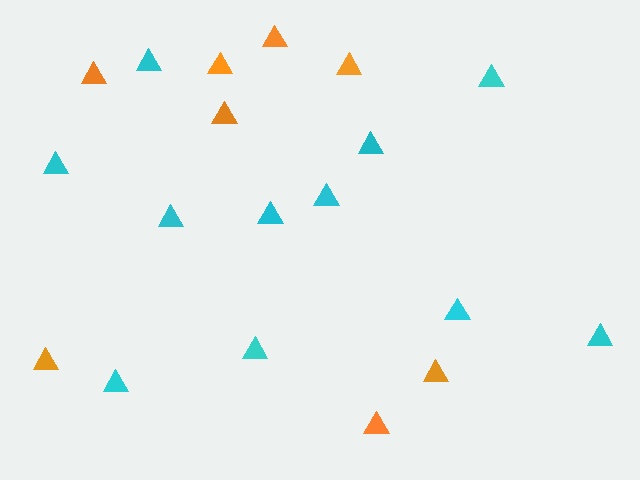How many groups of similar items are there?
There are 2 groups: one group of cyan triangles (11) and one group of orange triangles (8).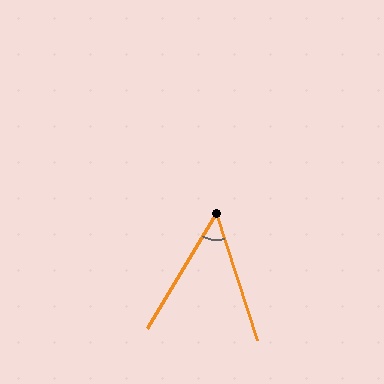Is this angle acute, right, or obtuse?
It is acute.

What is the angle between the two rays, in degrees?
Approximately 49 degrees.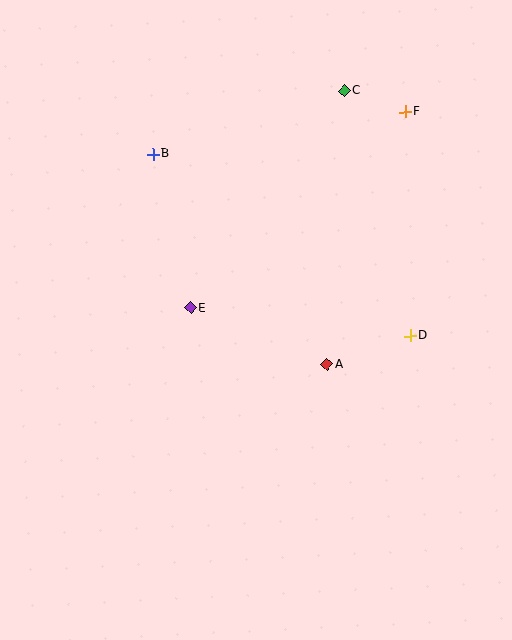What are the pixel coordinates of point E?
Point E is at (191, 308).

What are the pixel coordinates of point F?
Point F is at (405, 112).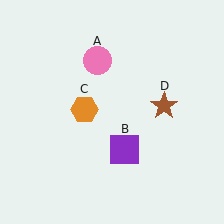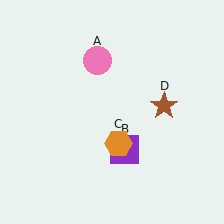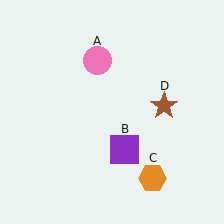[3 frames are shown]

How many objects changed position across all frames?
1 object changed position: orange hexagon (object C).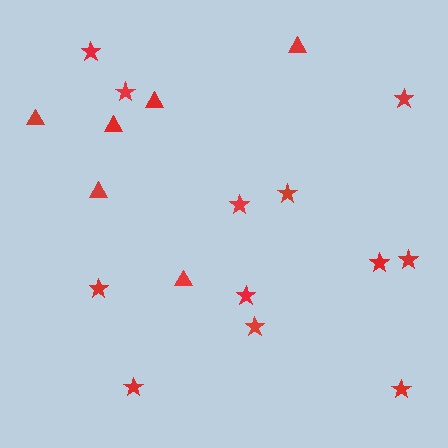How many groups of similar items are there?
There are 2 groups: one group of stars (12) and one group of triangles (6).